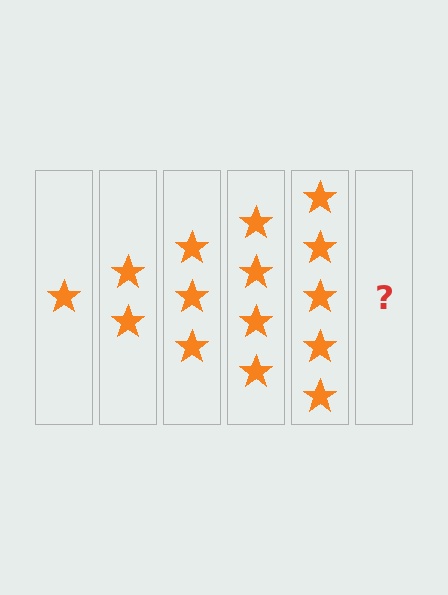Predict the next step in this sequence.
The next step is 6 stars.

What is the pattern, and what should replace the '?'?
The pattern is that each step adds one more star. The '?' should be 6 stars.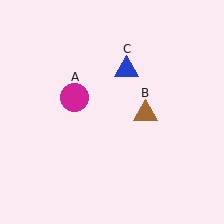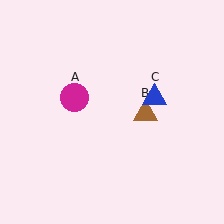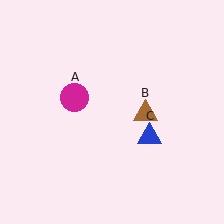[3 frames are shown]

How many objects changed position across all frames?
1 object changed position: blue triangle (object C).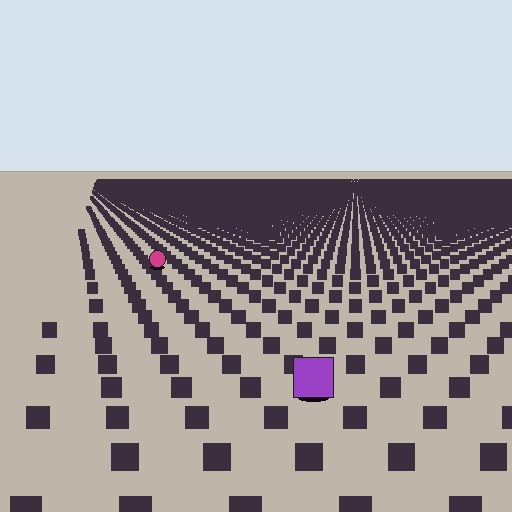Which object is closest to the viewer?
The purple square is closest. The texture marks near it are larger and more spread out.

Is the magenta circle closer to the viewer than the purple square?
No. The purple square is closer — you can tell from the texture gradient: the ground texture is coarser near it.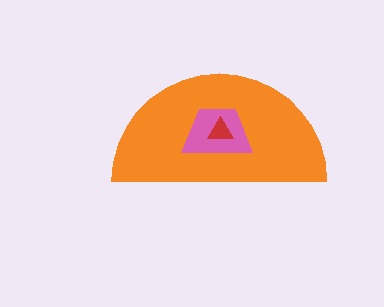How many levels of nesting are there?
3.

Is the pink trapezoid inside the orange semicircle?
Yes.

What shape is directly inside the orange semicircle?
The pink trapezoid.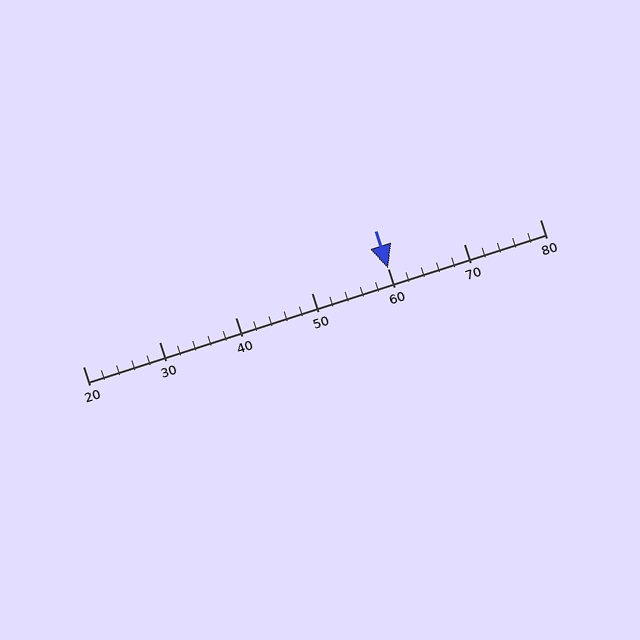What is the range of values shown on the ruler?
The ruler shows values from 20 to 80.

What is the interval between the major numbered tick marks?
The major tick marks are spaced 10 units apart.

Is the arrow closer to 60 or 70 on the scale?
The arrow is closer to 60.